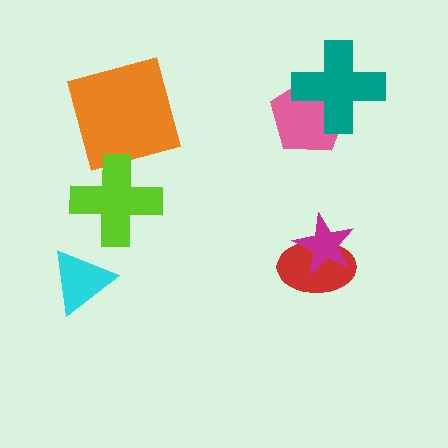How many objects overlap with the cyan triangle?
0 objects overlap with the cyan triangle.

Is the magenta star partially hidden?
No, no other shape covers it.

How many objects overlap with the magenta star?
1 object overlaps with the magenta star.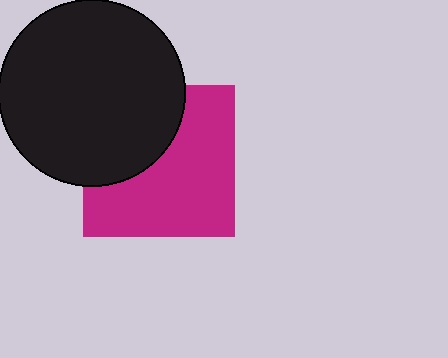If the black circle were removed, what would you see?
You would see the complete magenta square.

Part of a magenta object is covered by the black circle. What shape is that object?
It is a square.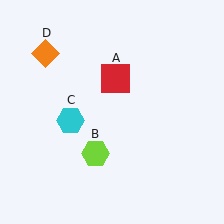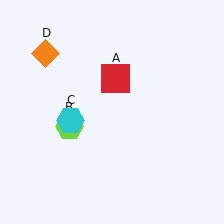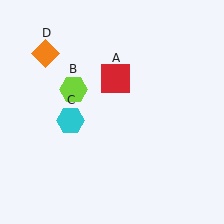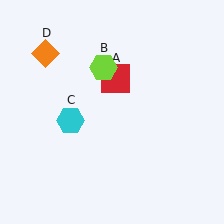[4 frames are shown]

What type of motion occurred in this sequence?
The lime hexagon (object B) rotated clockwise around the center of the scene.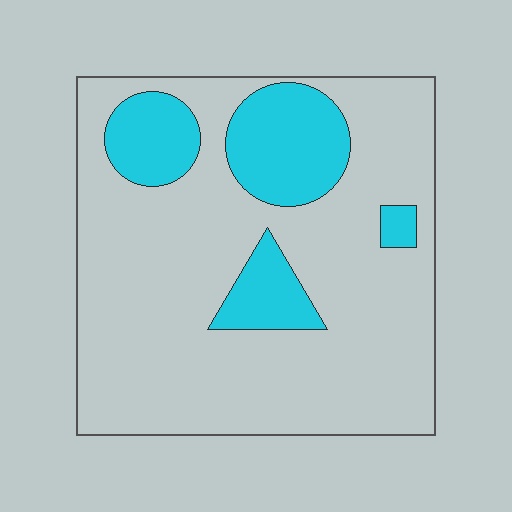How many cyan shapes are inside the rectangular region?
4.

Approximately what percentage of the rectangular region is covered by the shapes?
Approximately 20%.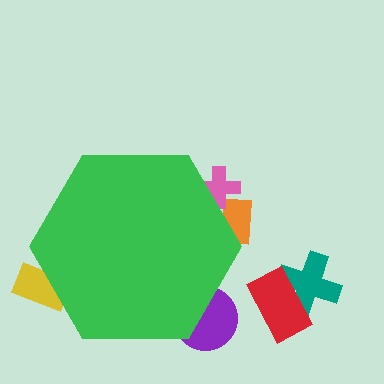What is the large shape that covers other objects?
A green hexagon.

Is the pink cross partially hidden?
Yes, the pink cross is partially hidden behind the green hexagon.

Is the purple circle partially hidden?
Yes, the purple circle is partially hidden behind the green hexagon.